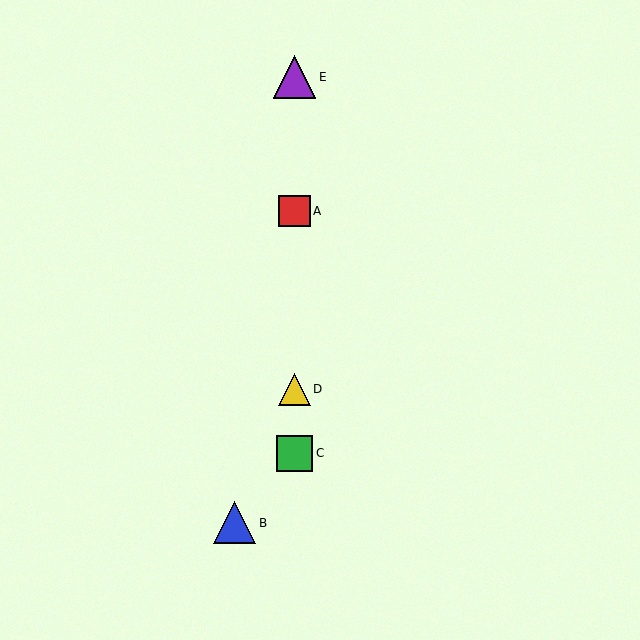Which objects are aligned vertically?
Objects A, C, D, E are aligned vertically.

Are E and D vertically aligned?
Yes, both are at x≈295.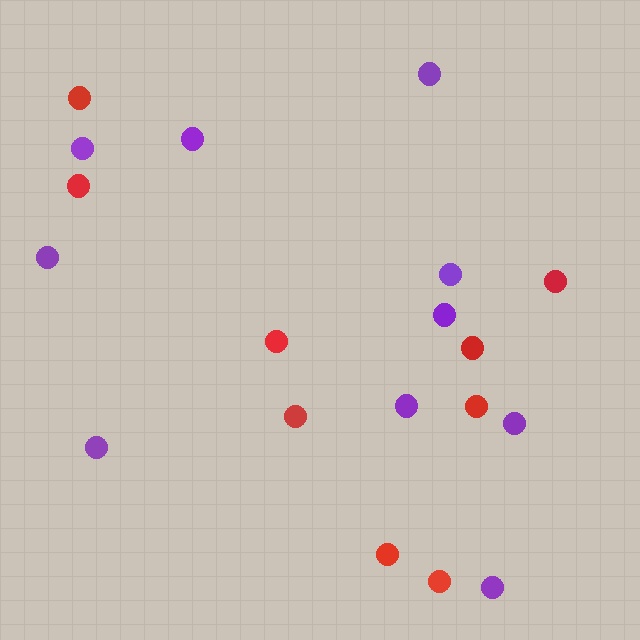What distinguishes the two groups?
There are 2 groups: one group of red circles (9) and one group of purple circles (10).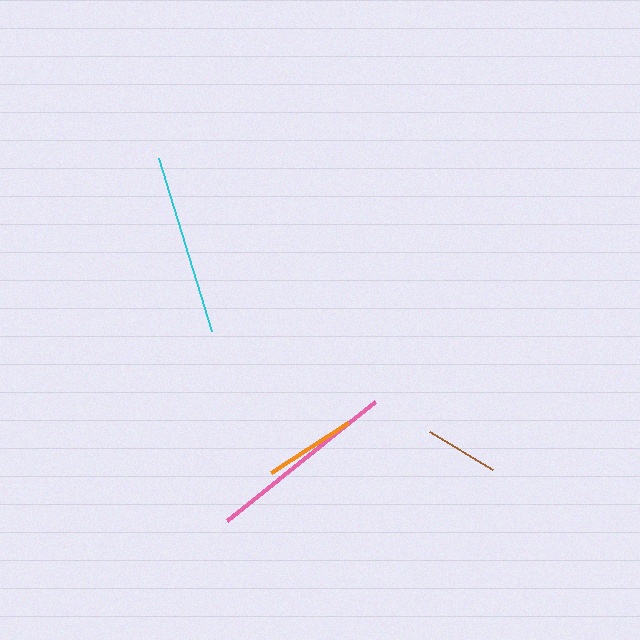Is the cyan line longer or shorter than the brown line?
The cyan line is longer than the brown line.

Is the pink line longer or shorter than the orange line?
The pink line is longer than the orange line.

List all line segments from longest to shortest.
From longest to shortest: pink, cyan, orange, brown.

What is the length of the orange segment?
The orange segment is approximately 92 pixels long.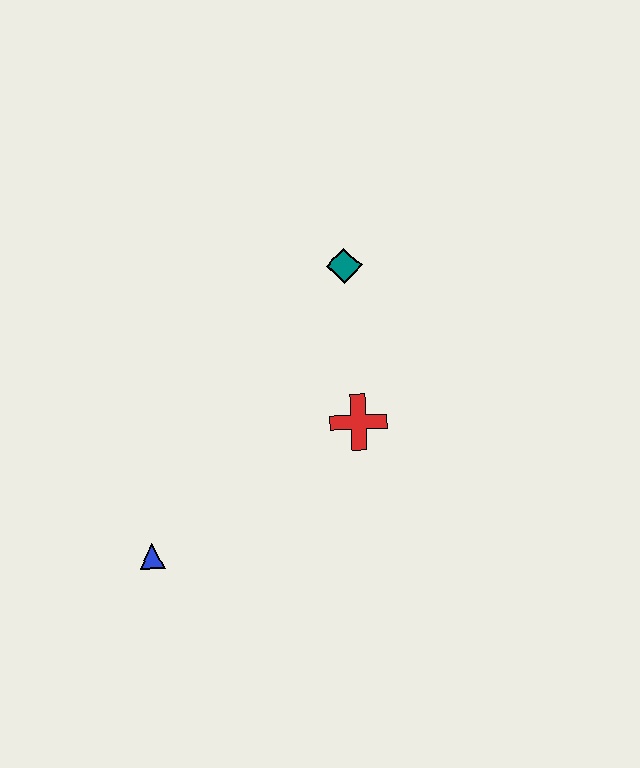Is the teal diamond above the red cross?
Yes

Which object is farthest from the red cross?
The blue triangle is farthest from the red cross.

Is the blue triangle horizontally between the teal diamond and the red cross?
No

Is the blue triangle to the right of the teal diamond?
No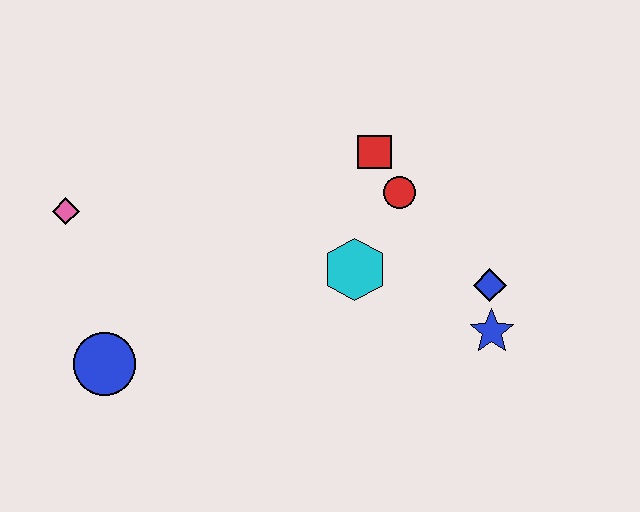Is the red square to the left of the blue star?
Yes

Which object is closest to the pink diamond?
The blue circle is closest to the pink diamond.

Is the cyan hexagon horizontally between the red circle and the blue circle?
Yes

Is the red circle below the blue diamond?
No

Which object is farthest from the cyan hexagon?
The pink diamond is farthest from the cyan hexagon.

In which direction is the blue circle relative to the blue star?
The blue circle is to the left of the blue star.